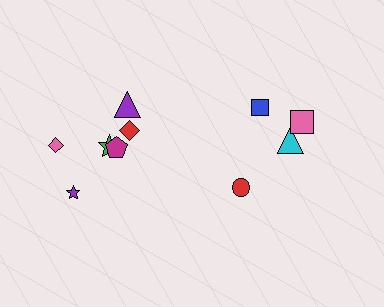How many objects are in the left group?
There are 6 objects.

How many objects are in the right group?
There are 4 objects.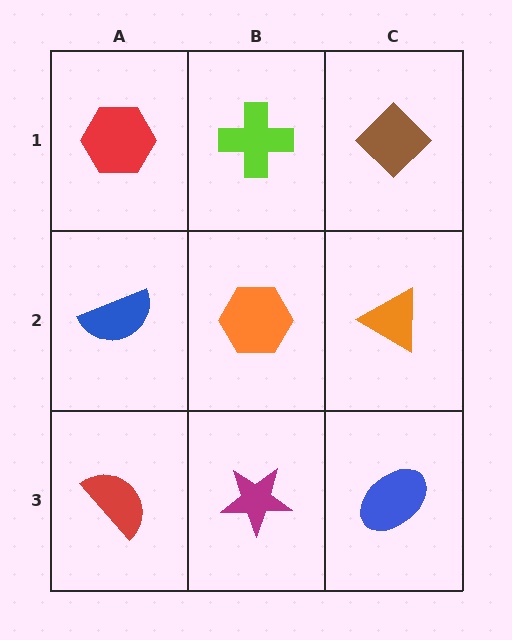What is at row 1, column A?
A red hexagon.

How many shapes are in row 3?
3 shapes.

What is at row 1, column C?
A brown diamond.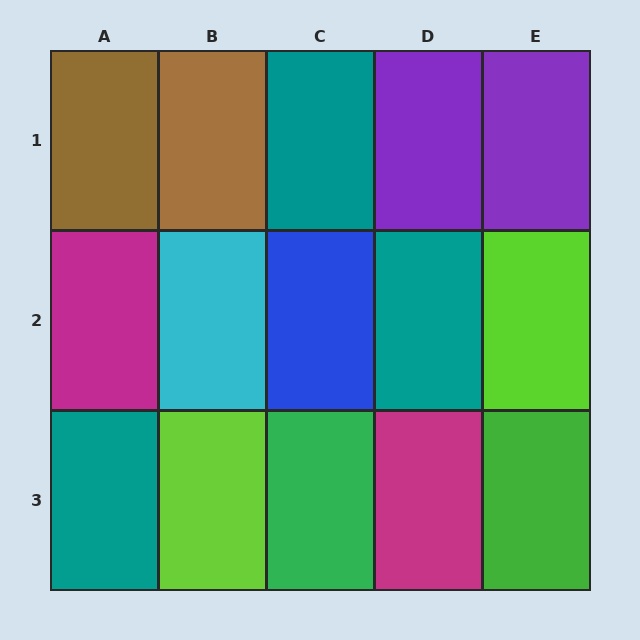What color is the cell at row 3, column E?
Green.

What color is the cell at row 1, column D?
Purple.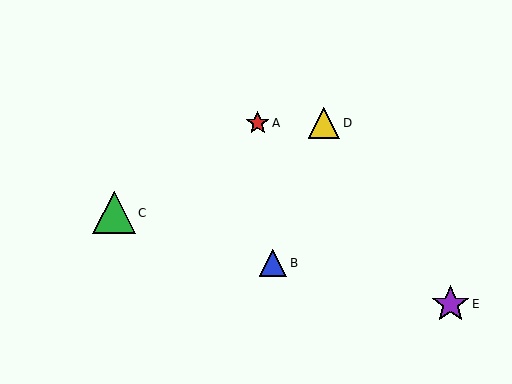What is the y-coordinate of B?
Object B is at y≈263.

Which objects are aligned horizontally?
Objects A, D are aligned horizontally.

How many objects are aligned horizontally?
2 objects (A, D) are aligned horizontally.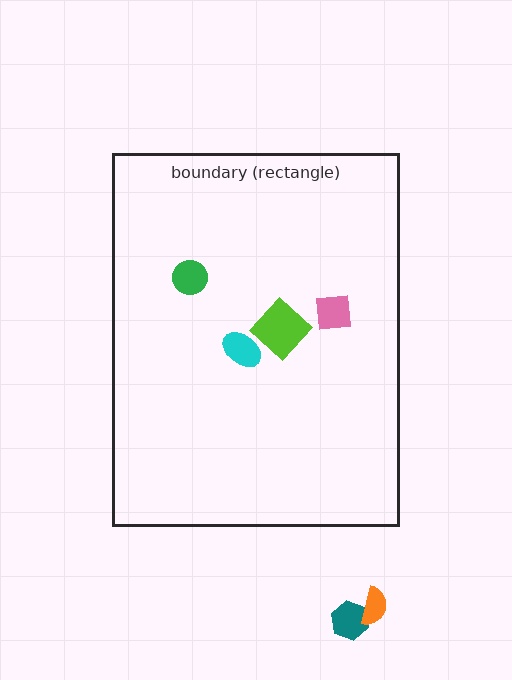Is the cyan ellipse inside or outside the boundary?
Inside.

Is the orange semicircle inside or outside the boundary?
Outside.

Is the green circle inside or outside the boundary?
Inside.